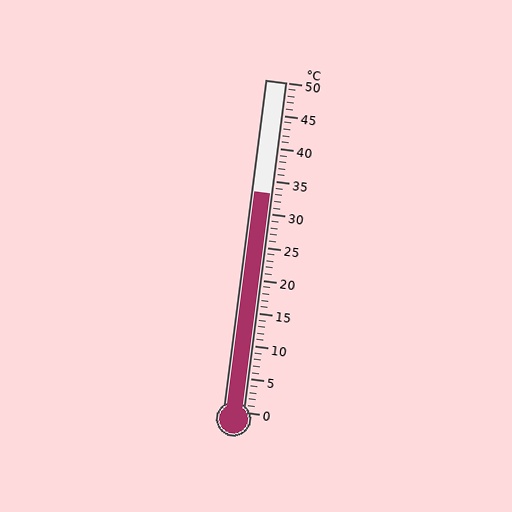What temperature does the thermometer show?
The thermometer shows approximately 33°C.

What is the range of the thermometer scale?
The thermometer scale ranges from 0°C to 50°C.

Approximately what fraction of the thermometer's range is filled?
The thermometer is filled to approximately 65% of its range.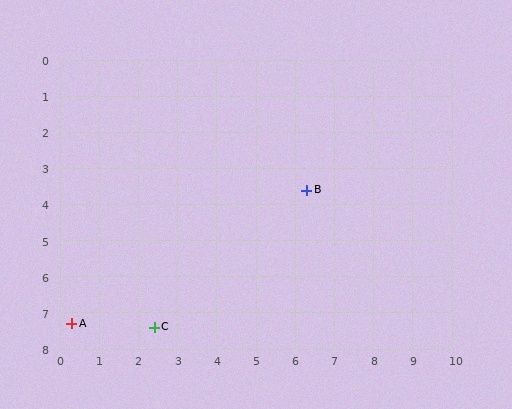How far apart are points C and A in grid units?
Points C and A are about 2.1 grid units apart.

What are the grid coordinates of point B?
Point B is at approximately (6.3, 3.6).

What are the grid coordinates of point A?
Point A is at approximately (0.3, 7.3).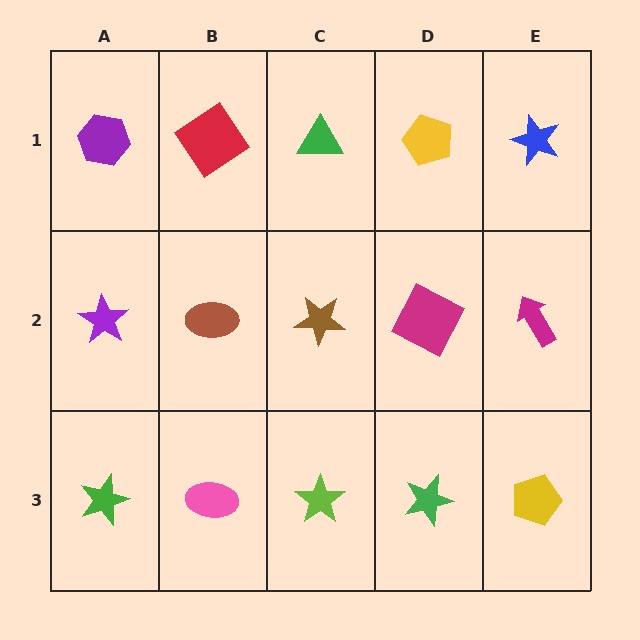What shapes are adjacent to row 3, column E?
A magenta arrow (row 2, column E), a green star (row 3, column D).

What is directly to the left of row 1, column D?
A green triangle.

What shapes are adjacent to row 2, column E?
A blue star (row 1, column E), a yellow pentagon (row 3, column E), a magenta square (row 2, column D).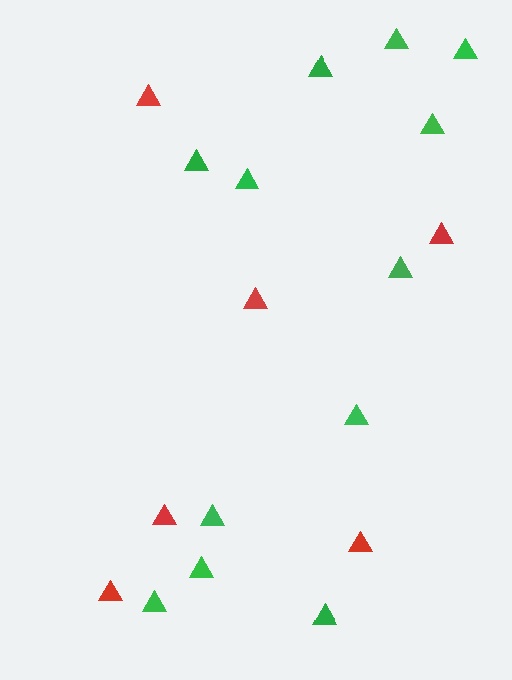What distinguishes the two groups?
There are 2 groups: one group of green triangles (12) and one group of red triangles (6).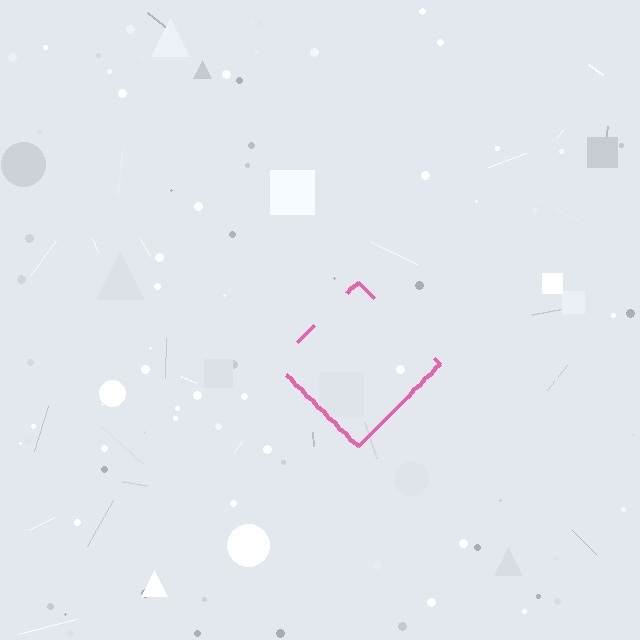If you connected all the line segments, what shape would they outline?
They would outline a diamond.